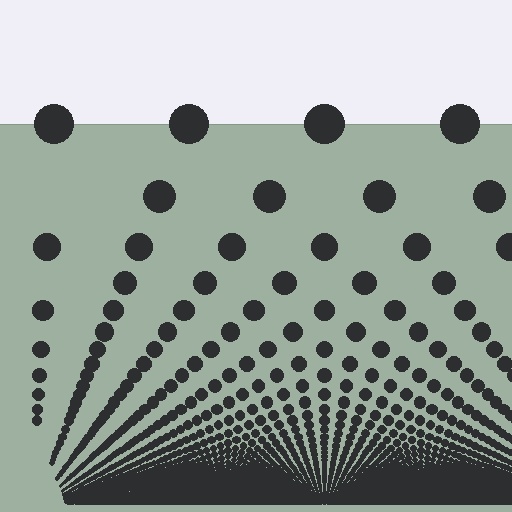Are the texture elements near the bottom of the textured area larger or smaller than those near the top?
Smaller. The gradient is inverted — elements near the bottom are smaller and denser.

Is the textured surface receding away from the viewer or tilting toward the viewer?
The surface appears to tilt toward the viewer. Texture elements get larger and sparser toward the top.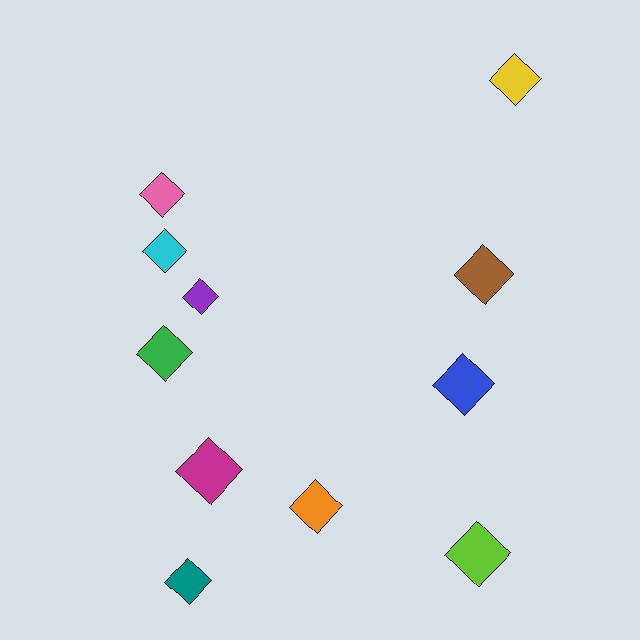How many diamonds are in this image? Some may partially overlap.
There are 11 diamonds.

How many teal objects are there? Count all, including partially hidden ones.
There is 1 teal object.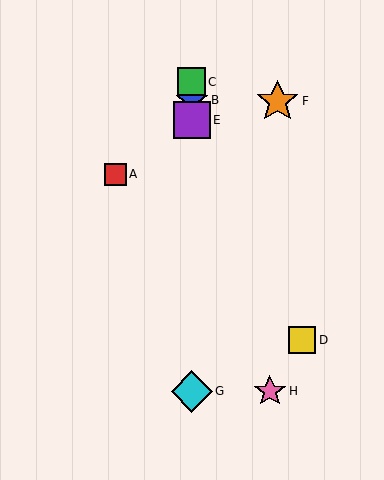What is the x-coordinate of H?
Object H is at x≈270.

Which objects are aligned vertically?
Objects B, C, E, G are aligned vertically.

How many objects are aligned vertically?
4 objects (B, C, E, G) are aligned vertically.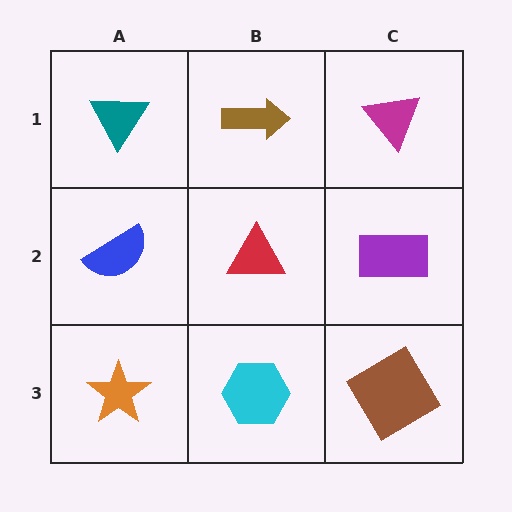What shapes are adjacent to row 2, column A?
A teal triangle (row 1, column A), an orange star (row 3, column A), a red triangle (row 2, column B).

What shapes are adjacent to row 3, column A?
A blue semicircle (row 2, column A), a cyan hexagon (row 3, column B).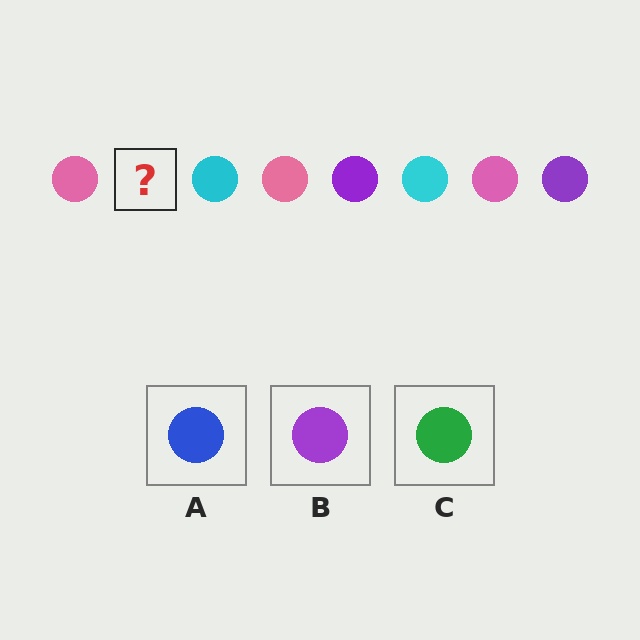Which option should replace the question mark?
Option B.